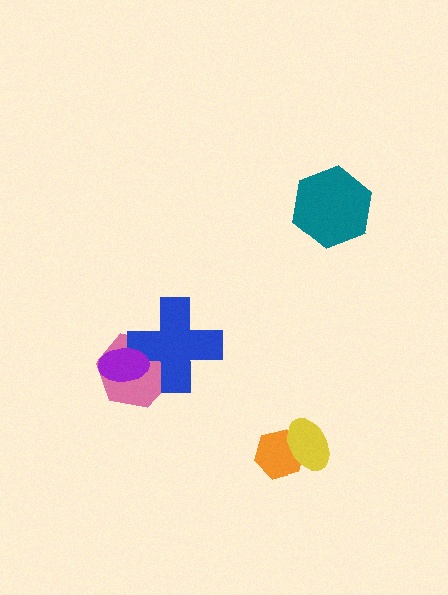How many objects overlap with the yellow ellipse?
1 object overlaps with the yellow ellipse.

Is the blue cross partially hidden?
Yes, it is partially covered by another shape.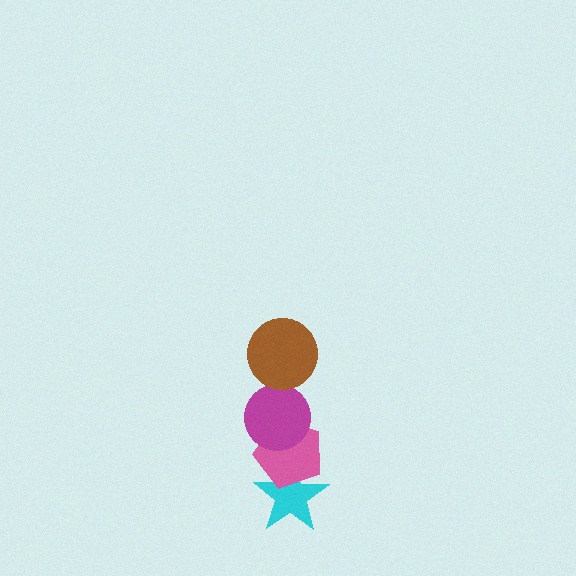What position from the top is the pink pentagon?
The pink pentagon is 3rd from the top.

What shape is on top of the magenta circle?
The brown circle is on top of the magenta circle.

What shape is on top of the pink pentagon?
The magenta circle is on top of the pink pentagon.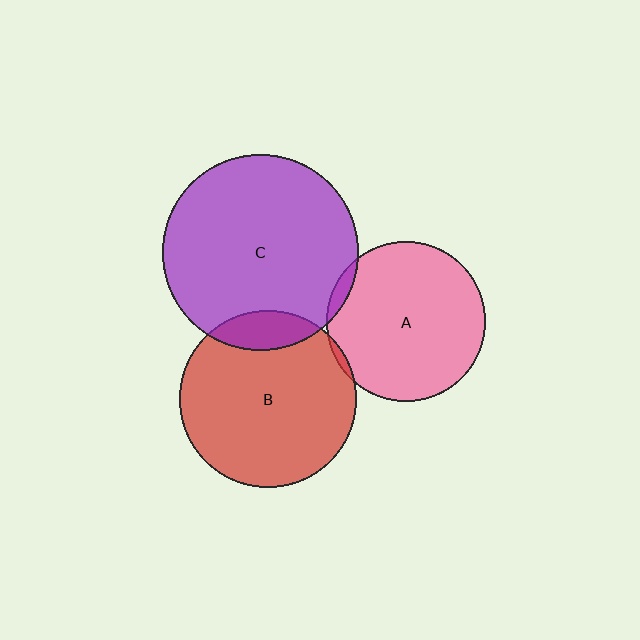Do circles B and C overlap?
Yes.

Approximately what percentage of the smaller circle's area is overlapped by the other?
Approximately 10%.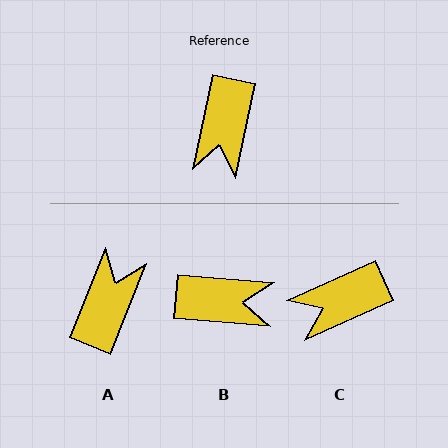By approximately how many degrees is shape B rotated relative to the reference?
Approximately 98 degrees counter-clockwise.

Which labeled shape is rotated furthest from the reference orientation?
A, about 171 degrees away.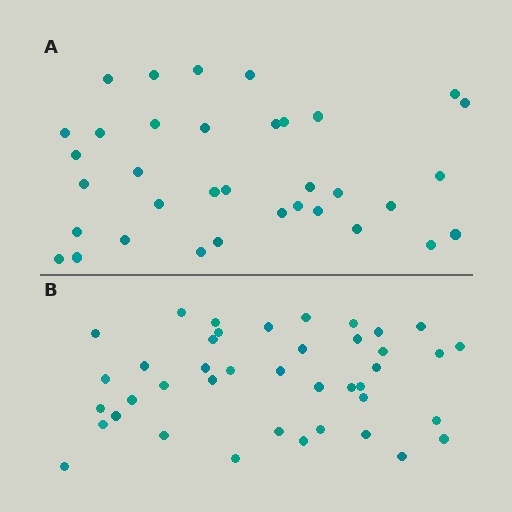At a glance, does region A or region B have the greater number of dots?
Region B (the bottom region) has more dots.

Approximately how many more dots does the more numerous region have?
Region B has about 6 more dots than region A.